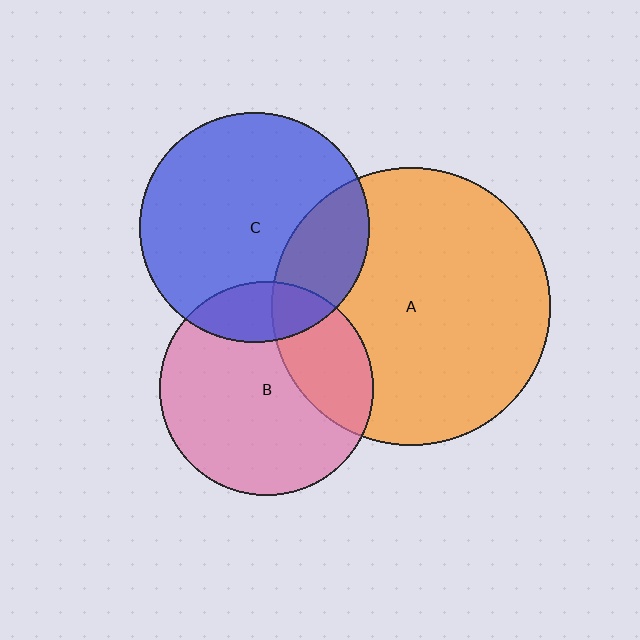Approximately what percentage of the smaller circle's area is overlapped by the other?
Approximately 15%.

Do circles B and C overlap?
Yes.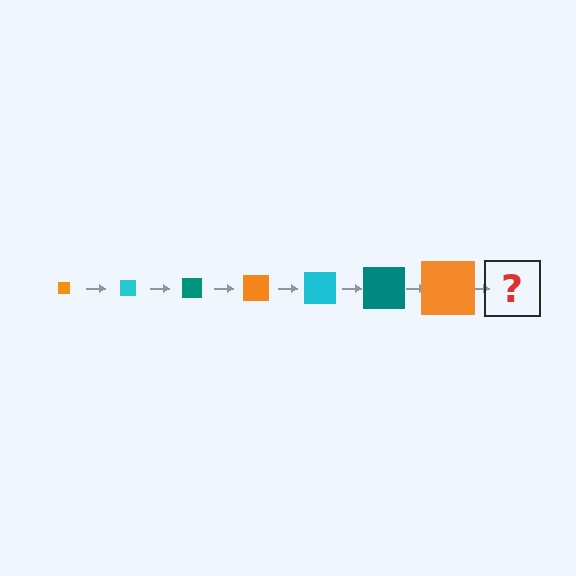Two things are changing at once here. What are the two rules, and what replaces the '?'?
The two rules are that the square grows larger each step and the color cycles through orange, cyan, and teal. The '?' should be a cyan square, larger than the previous one.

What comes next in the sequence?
The next element should be a cyan square, larger than the previous one.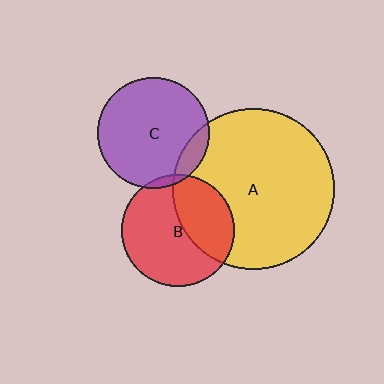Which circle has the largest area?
Circle A (yellow).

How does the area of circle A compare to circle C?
Approximately 2.1 times.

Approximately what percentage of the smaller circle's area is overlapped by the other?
Approximately 5%.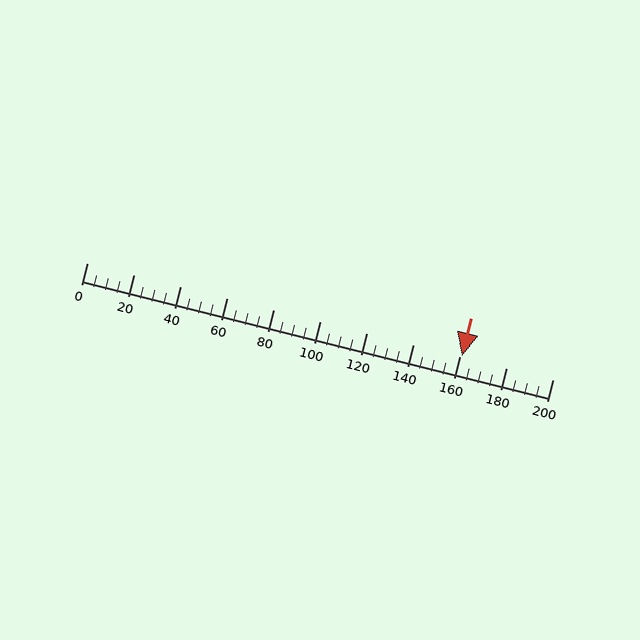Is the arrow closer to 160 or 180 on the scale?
The arrow is closer to 160.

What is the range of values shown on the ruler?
The ruler shows values from 0 to 200.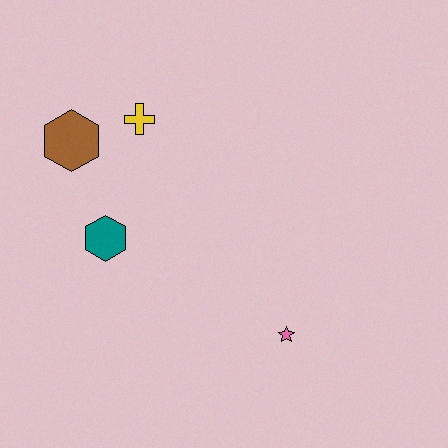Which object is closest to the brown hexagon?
The yellow cross is closest to the brown hexagon.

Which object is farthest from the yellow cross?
The pink star is farthest from the yellow cross.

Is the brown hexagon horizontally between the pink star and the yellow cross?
No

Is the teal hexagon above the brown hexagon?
No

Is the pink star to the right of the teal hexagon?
Yes